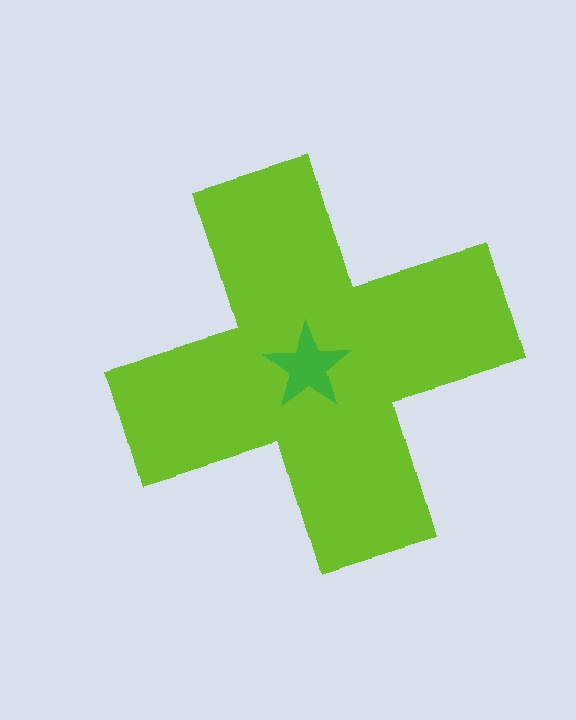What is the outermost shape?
The lime cross.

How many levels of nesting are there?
2.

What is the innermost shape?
The green star.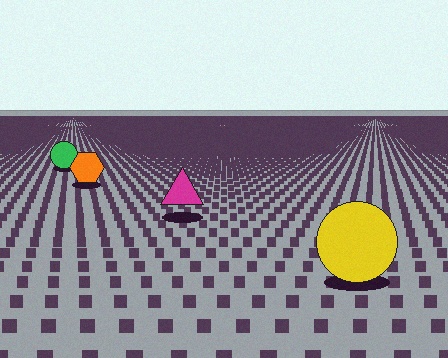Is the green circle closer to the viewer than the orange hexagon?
No. The orange hexagon is closer — you can tell from the texture gradient: the ground texture is coarser near it.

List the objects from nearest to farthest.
From nearest to farthest: the yellow circle, the magenta triangle, the orange hexagon, the green circle.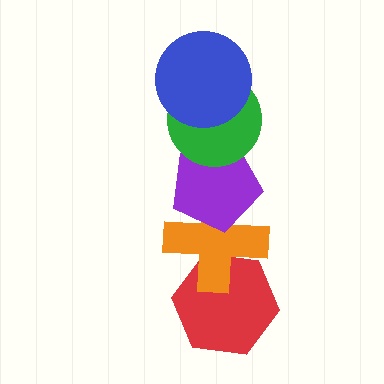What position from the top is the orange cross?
The orange cross is 4th from the top.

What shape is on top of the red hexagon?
The orange cross is on top of the red hexagon.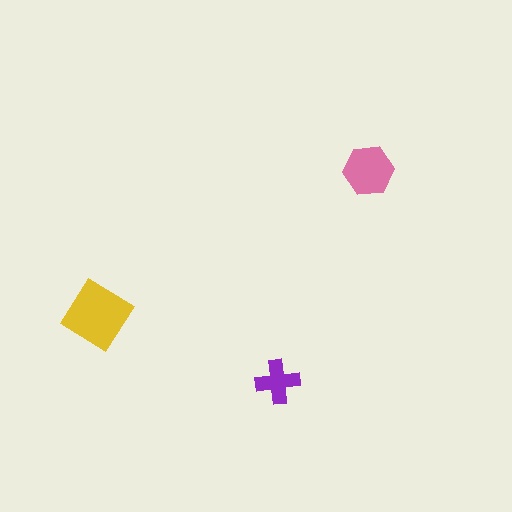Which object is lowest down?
The purple cross is bottommost.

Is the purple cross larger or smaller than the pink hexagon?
Smaller.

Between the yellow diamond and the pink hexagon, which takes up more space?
The yellow diamond.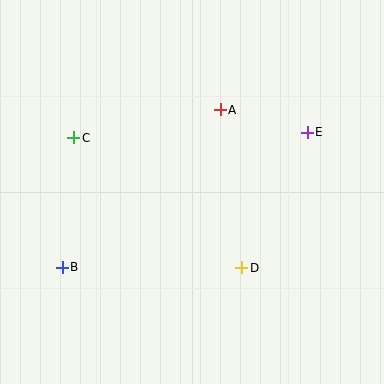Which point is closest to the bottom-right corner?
Point D is closest to the bottom-right corner.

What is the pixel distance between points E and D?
The distance between E and D is 151 pixels.